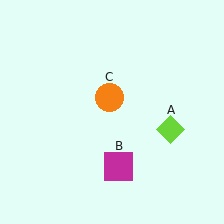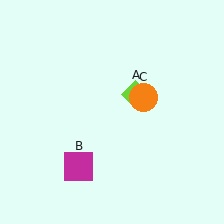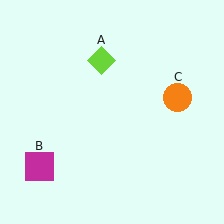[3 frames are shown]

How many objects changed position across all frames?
3 objects changed position: lime diamond (object A), magenta square (object B), orange circle (object C).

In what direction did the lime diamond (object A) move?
The lime diamond (object A) moved up and to the left.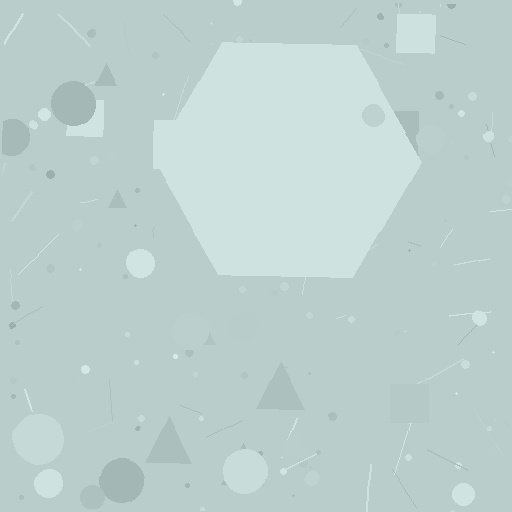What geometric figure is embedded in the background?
A hexagon is embedded in the background.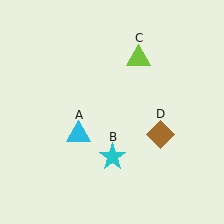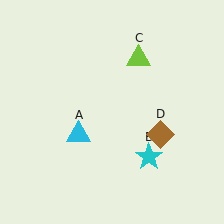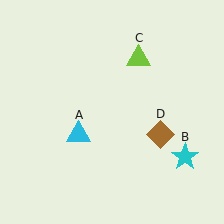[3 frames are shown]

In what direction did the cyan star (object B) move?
The cyan star (object B) moved right.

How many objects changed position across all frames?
1 object changed position: cyan star (object B).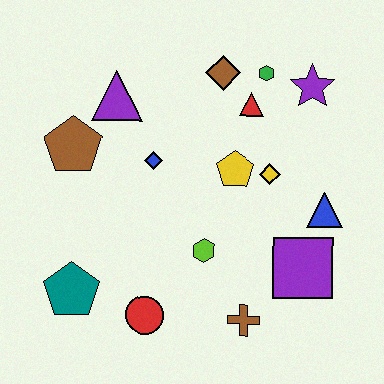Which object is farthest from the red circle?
The purple star is farthest from the red circle.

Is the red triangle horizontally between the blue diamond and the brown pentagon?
No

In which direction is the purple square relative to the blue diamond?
The purple square is to the right of the blue diamond.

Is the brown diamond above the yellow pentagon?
Yes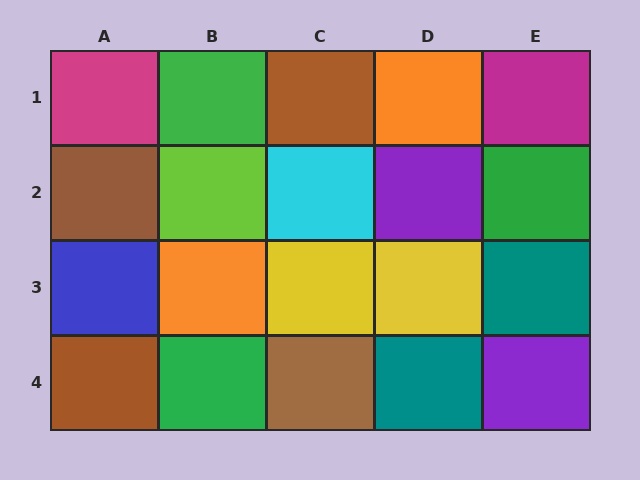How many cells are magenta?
2 cells are magenta.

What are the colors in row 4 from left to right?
Brown, green, brown, teal, purple.